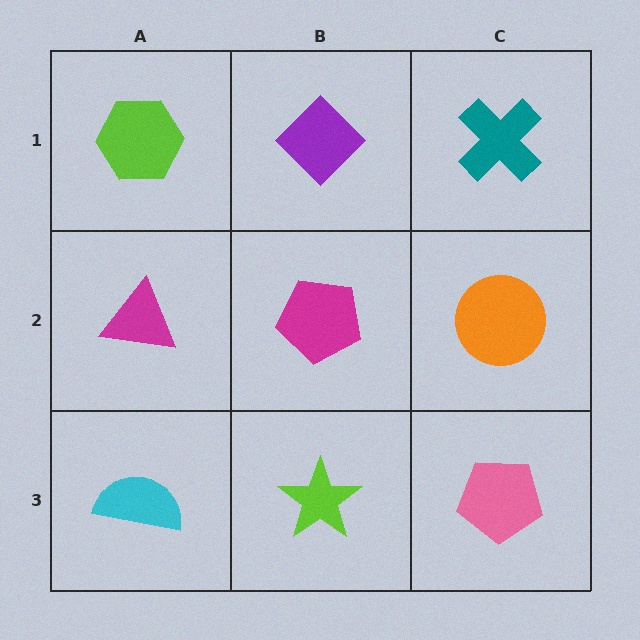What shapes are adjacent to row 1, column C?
An orange circle (row 2, column C), a purple diamond (row 1, column B).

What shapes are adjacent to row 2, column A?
A lime hexagon (row 1, column A), a cyan semicircle (row 3, column A), a magenta pentagon (row 2, column B).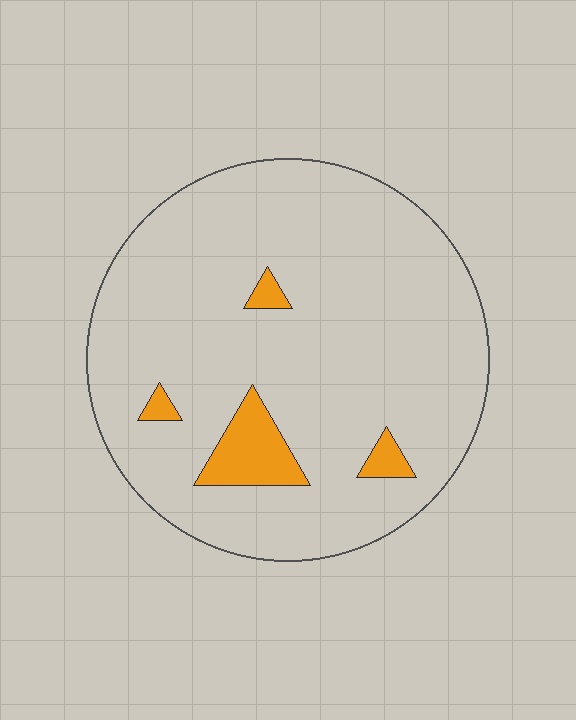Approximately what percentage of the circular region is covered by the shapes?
Approximately 10%.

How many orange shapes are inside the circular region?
4.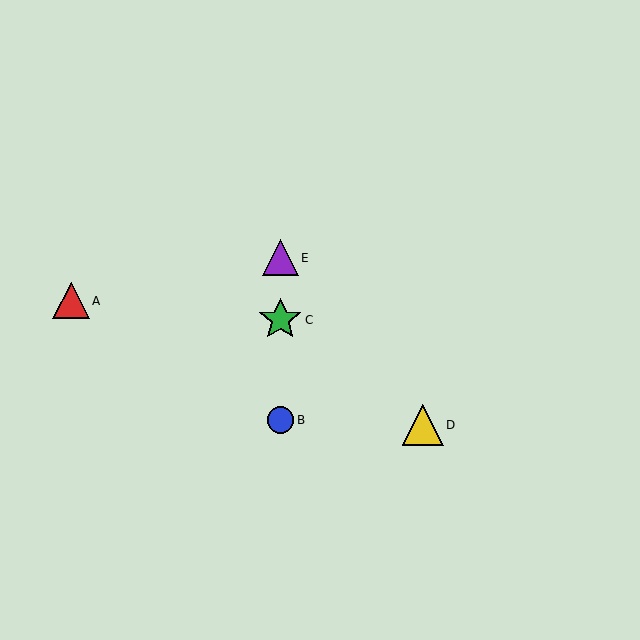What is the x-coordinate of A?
Object A is at x≈71.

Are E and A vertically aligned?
No, E is at x≈280 and A is at x≈71.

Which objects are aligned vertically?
Objects B, C, E are aligned vertically.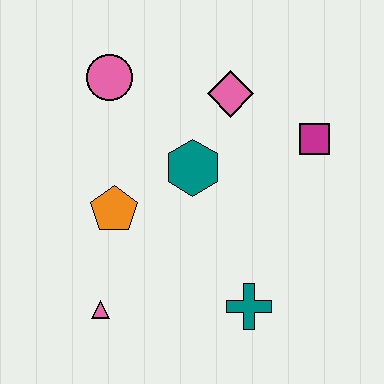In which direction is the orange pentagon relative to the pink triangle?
The orange pentagon is above the pink triangle.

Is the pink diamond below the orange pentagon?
No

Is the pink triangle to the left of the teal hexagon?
Yes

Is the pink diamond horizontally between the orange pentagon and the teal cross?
Yes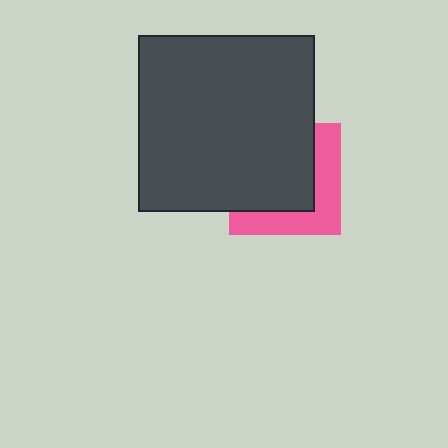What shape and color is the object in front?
The object in front is a dark gray square.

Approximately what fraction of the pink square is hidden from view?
Roughly 60% of the pink square is hidden behind the dark gray square.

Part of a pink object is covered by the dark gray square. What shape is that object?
It is a square.